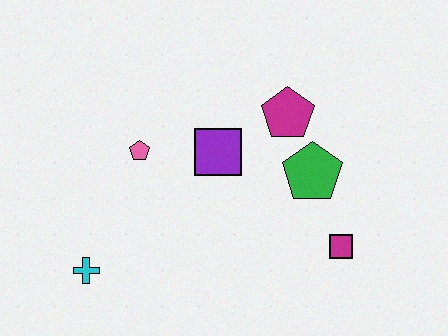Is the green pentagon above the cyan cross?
Yes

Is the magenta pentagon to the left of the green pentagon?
Yes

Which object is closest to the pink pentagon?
The purple square is closest to the pink pentagon.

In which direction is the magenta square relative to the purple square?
The magenta square is to the right of the purple square.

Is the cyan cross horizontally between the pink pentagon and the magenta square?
No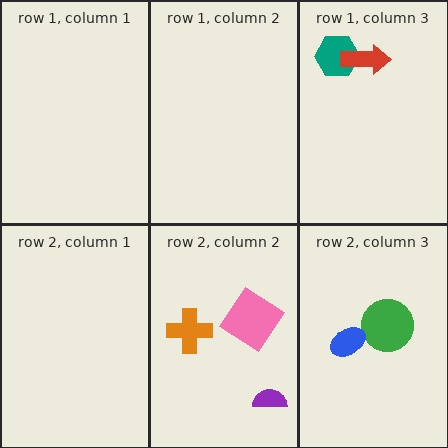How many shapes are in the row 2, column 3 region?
2.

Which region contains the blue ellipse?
The row 2, column 3 region.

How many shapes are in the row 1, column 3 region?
2.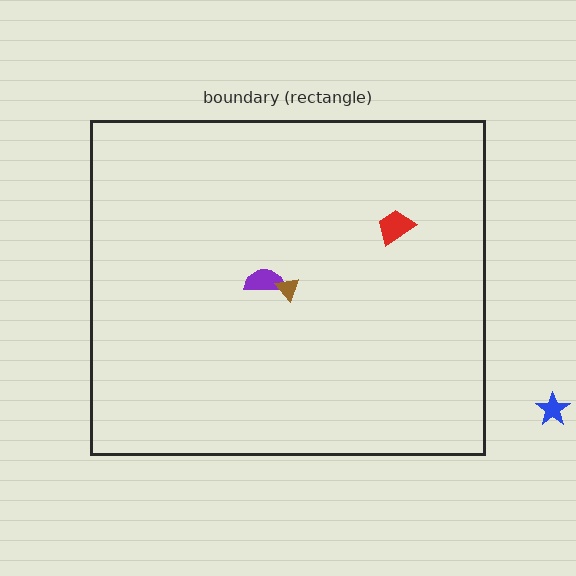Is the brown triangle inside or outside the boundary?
Inside.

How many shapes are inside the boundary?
3 inside, 1 outside.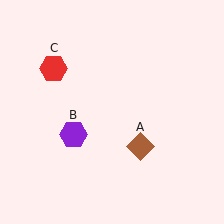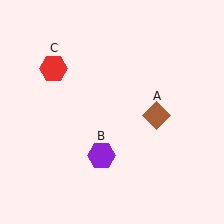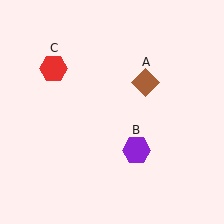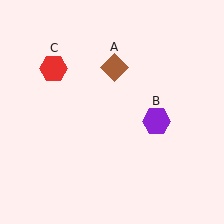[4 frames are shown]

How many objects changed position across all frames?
2 objects changed position: brown diamond (object A), purple hexagon (object B).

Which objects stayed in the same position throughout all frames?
Red hexagon (object C) remained stationary.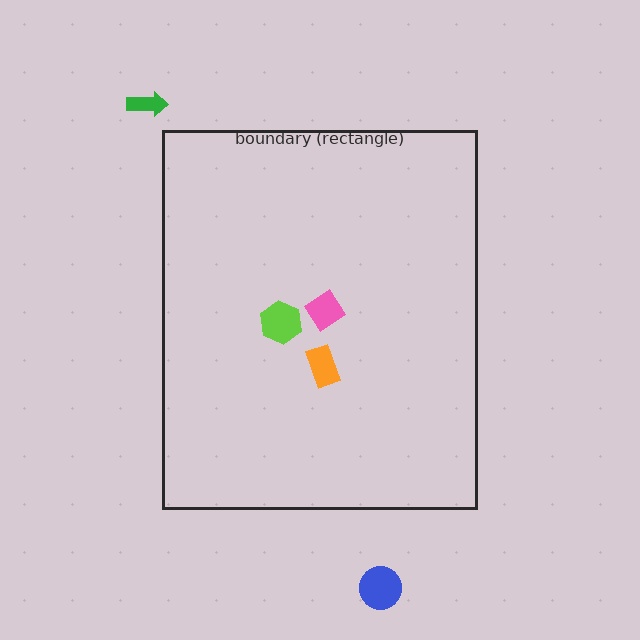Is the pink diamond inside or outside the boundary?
Inside.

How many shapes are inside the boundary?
3 inside, 2 outside.